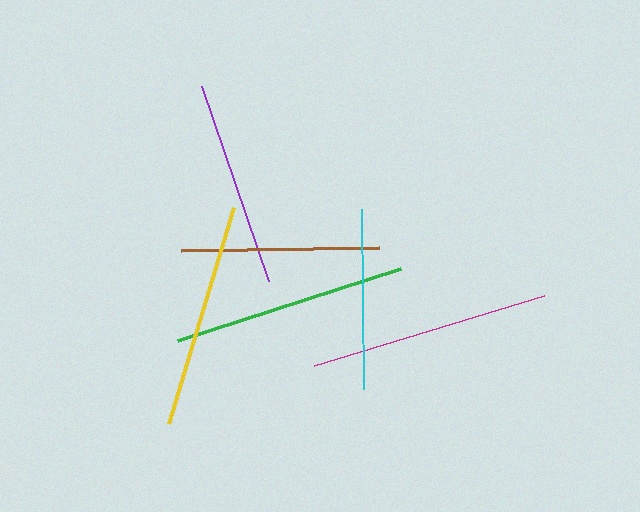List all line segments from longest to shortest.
From longest to shortest: magenta, green, yellow, purple, brown, cyan.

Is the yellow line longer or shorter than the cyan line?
The yellow line is longer than the cyan line.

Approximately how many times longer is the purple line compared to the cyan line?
The purple line is approximately 1.1 times the length of the cyan line.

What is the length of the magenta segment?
The magenta segment is approximately 241 pixels long.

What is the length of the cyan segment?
The cyan segment is approximately 180 pixels long.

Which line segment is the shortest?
The cyan line is the shortest at approximately 180 pixels.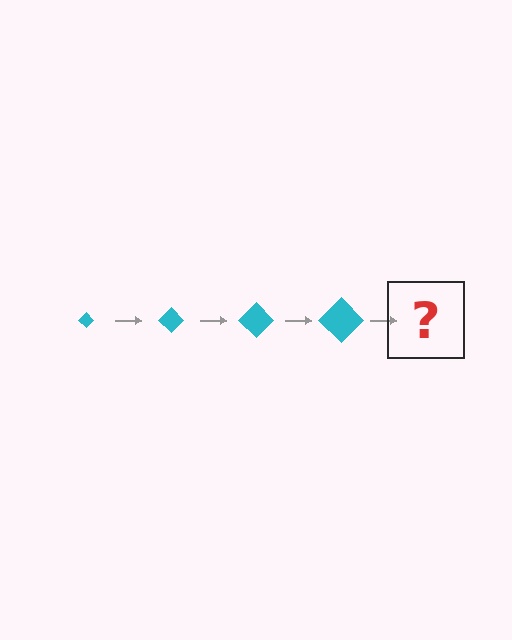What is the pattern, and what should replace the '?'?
The pattern is that the diamond gets progressively larger each step. The '?' should be a cyan diamond, larger than the previous one.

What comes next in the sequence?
The next element should be a cyan diamond, larger than the previous one.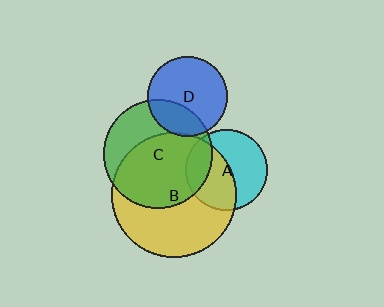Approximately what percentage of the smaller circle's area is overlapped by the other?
Approximately 60%.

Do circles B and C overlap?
Yes.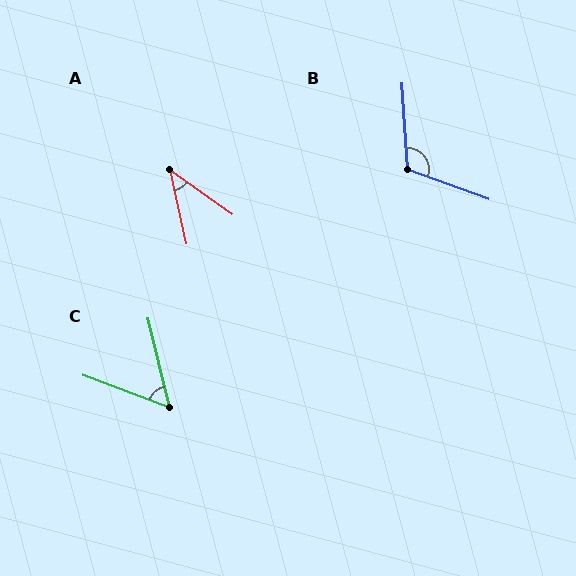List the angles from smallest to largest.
A (43°), C (56°), B (114°).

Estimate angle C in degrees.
Approximately 56 degrees.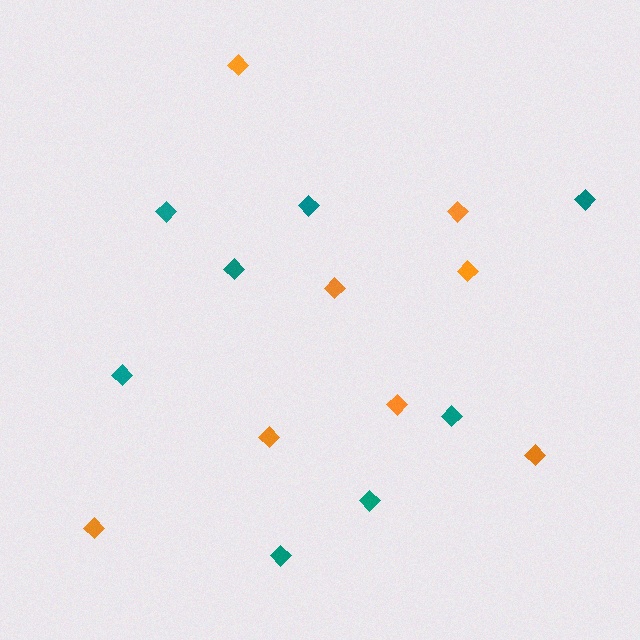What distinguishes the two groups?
There are 2 groups: one group of orange diamonds (8) and one group of teal diamonds (8).